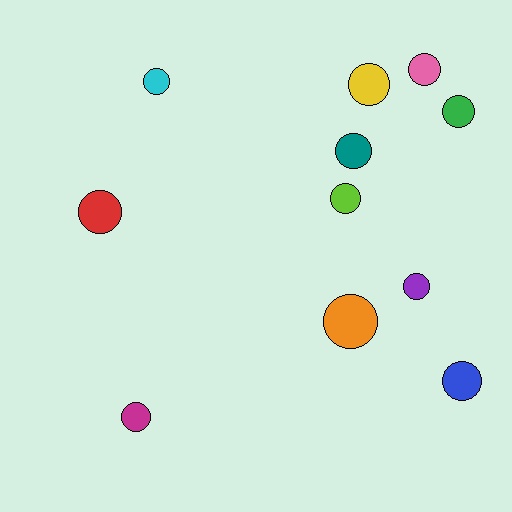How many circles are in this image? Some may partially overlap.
There are 11 circles.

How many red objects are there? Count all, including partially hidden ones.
There is 1 red object.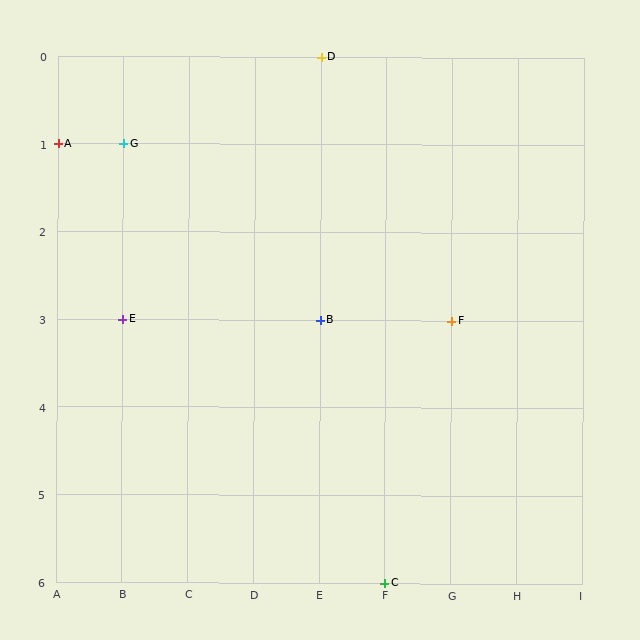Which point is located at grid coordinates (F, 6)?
Point C is at (F, 6).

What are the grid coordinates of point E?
Point E is at grid coordinates (B, 3).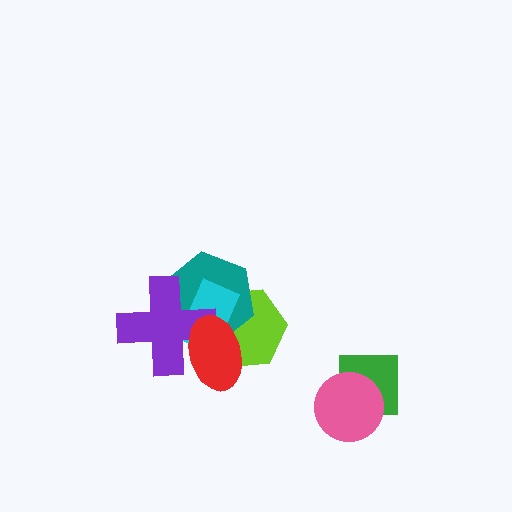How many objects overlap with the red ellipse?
4 objects overlap with the red ellipse.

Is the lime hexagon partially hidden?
Yes, it is partially covered by another shape.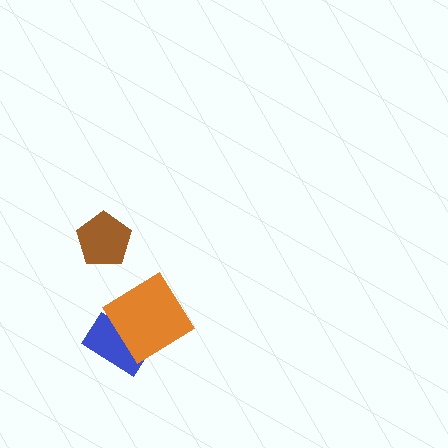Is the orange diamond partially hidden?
No, no other shape covers it.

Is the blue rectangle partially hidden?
Yes, it is partially covered by another shape.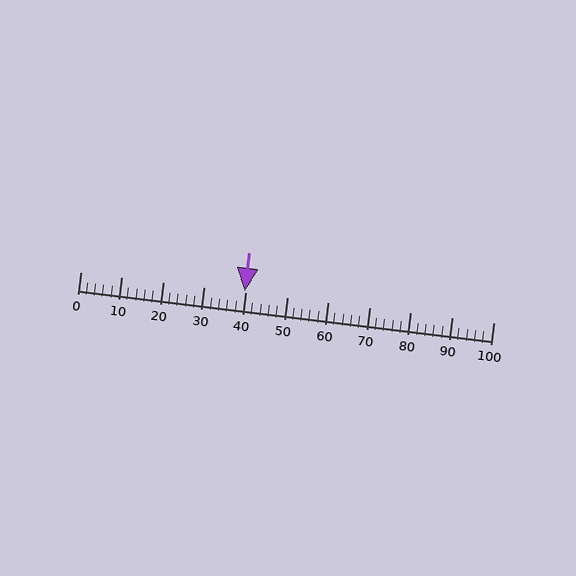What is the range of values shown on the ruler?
The ruler shows values from 0 to 100.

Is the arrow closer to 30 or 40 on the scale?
The arrow is closer to 40.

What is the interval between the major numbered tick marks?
The major tick marks are spaced 10 units apart.